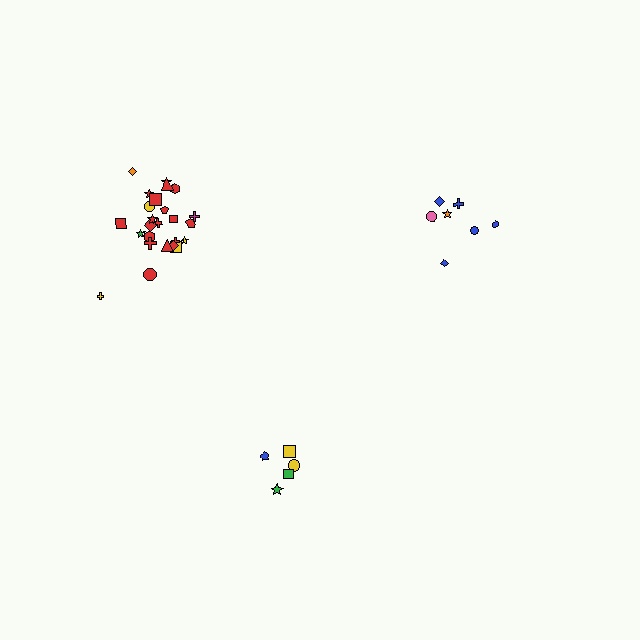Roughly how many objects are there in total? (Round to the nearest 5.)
Roughly 35 objects in total.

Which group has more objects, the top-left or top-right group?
The top-left group.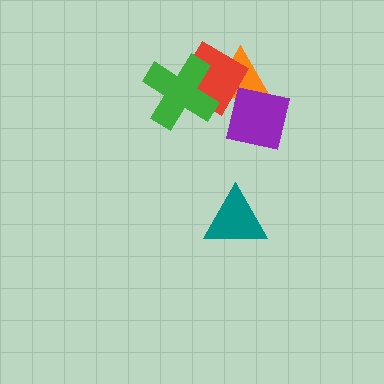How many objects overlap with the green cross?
2 objects overlap with the green cross.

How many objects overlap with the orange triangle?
3 objects overlap with the orange triangle.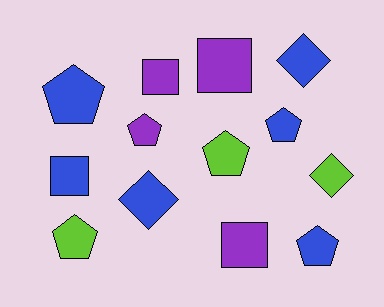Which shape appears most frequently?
Pentagon, with 6 objects.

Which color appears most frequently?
Blue, with 6 objects.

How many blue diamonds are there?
There are 2 blue diamonds.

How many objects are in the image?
There are 13 objects.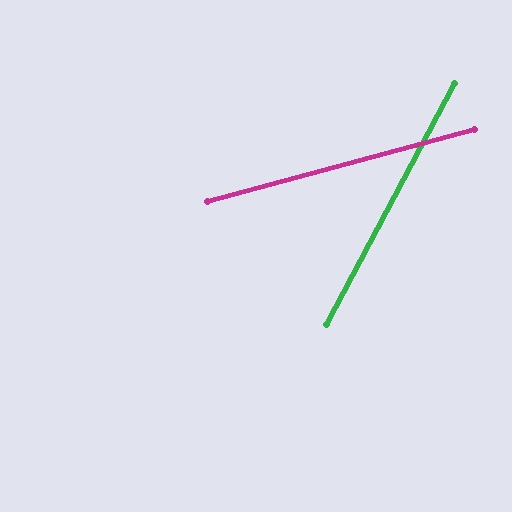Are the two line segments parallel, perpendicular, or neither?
Neither parallel nor perpendicular — they differ by about 47°.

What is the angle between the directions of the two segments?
Approximately 47 degrees.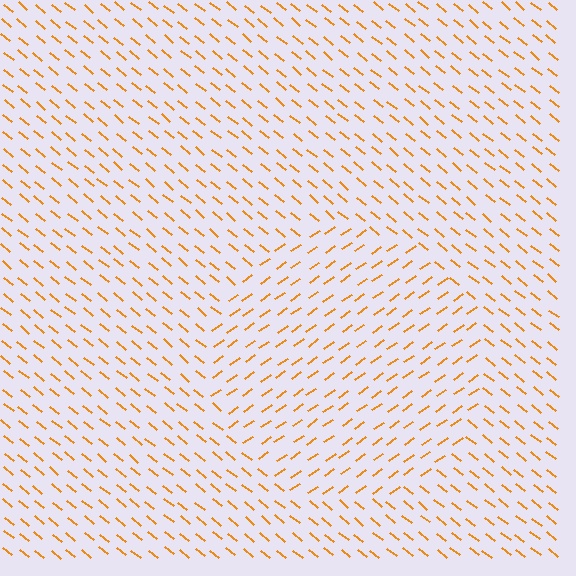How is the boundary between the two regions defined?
The boundary is defined purely by a change in line orientation (approximately 74 degrees difference). All lines are the same color and thickness.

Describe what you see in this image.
The image is filled with small orange line segments. A circle region in the image has lines oriented differently from the surrounding lines, creating a visible texture boundary.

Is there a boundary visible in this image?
Yes, there is a texture boundary formed by a change in line orientation.